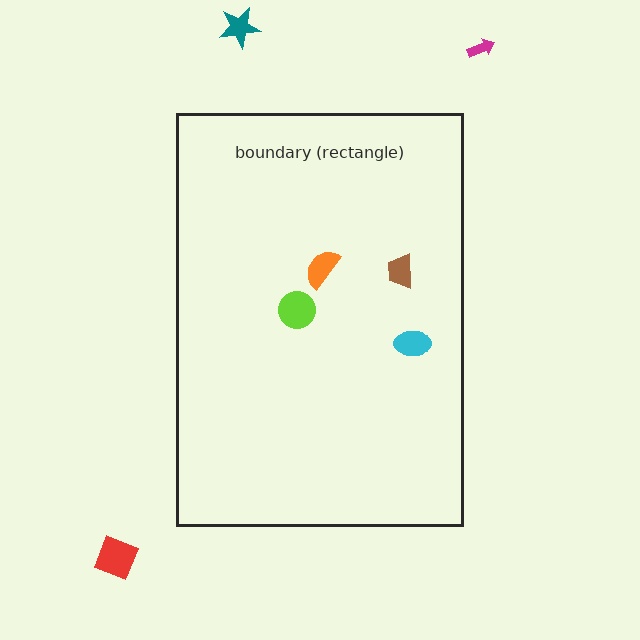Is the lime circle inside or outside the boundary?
Inside.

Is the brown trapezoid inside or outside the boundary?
Inside.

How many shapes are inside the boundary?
4 inside, 3 outside.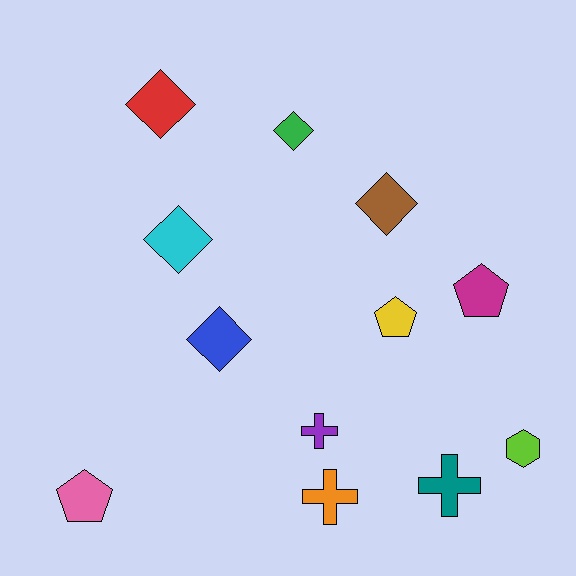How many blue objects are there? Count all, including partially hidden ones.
There is 1 blue object.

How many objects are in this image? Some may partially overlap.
There are 12 objects.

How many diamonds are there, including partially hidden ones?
There are 5 diamonds.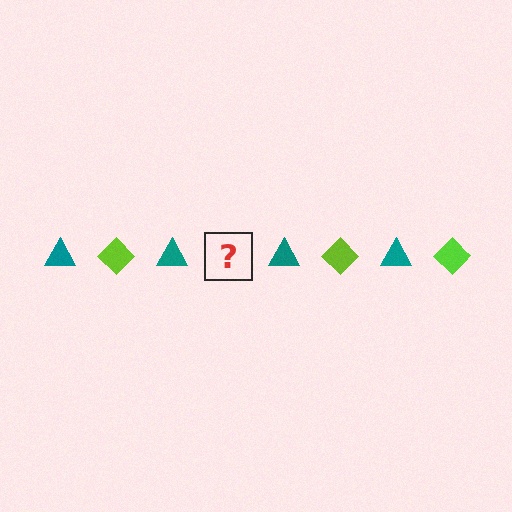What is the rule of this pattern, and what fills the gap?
The rule is that the pattern alternates between teal triangle and lime diamond. The gap should be filled with a lime diamond.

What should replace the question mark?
The question mark should be replaced with a lime diamond.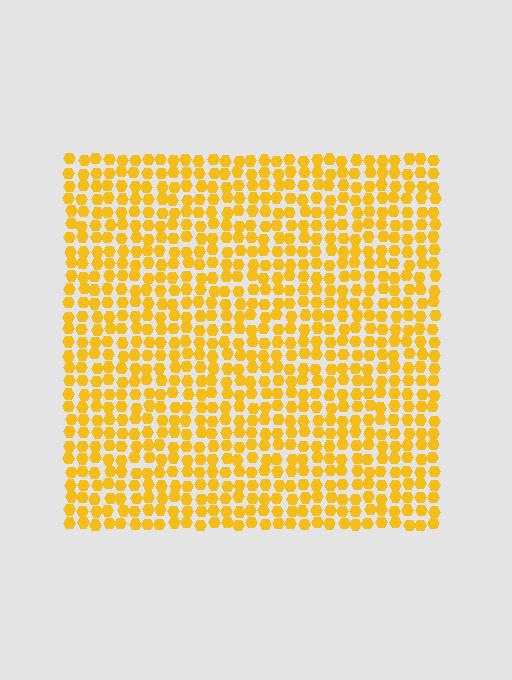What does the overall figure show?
The overall figure shows a square.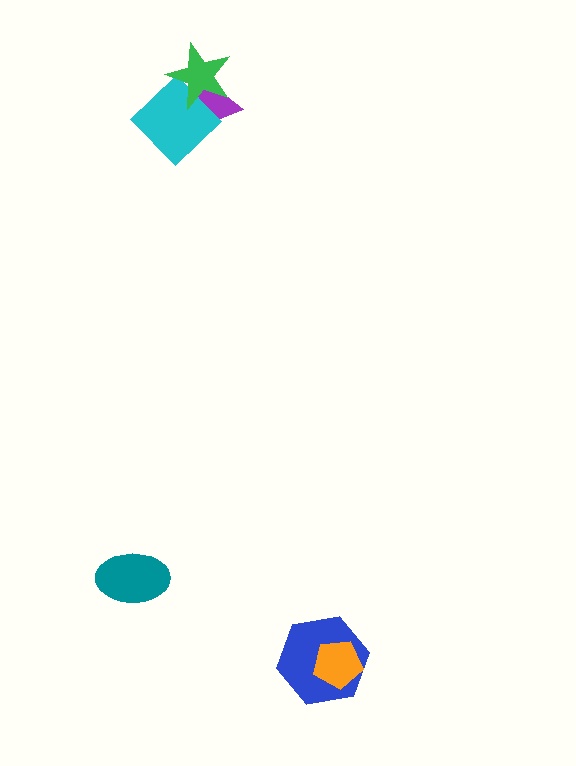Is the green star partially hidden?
No, no other shape covers it.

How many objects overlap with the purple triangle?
2 objects overlap with the purple triangle.